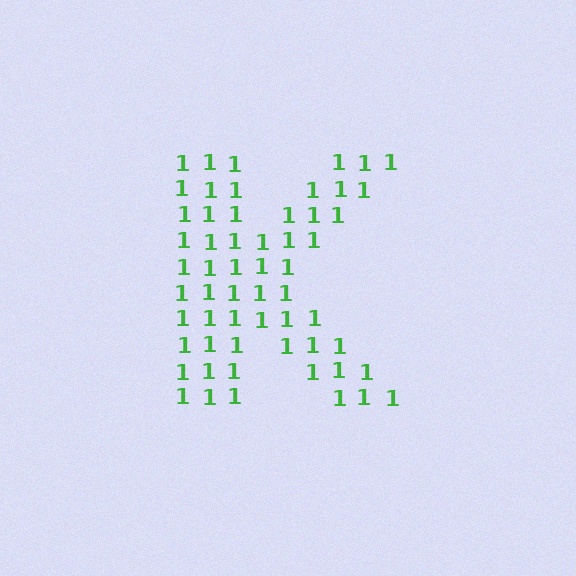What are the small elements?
The small elements are digit 1's.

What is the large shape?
The large shape is the letter K.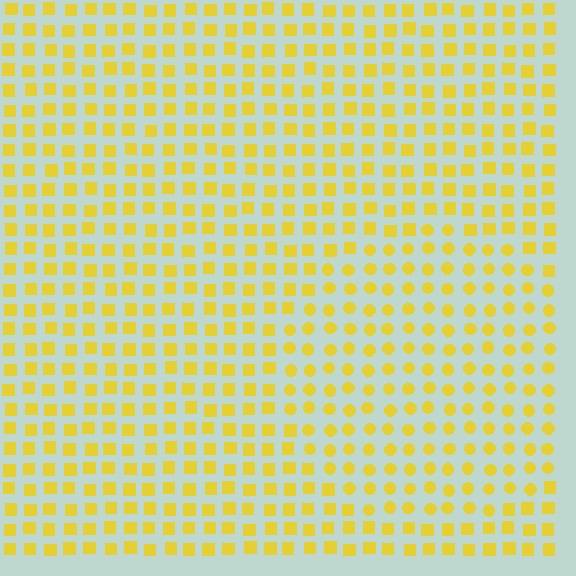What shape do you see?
I see a circle.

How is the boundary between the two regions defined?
The boundary is defined by a change in element shape: circles inside vs. squares outside. All elements share the same color and spacing.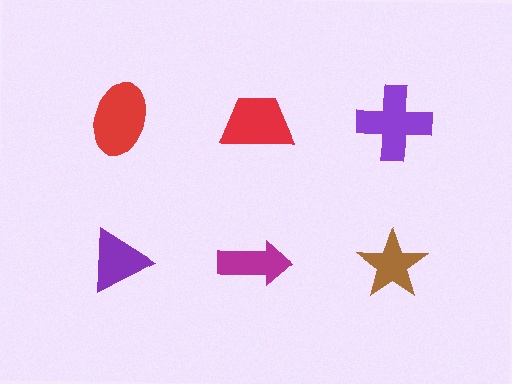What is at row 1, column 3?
A purple cross.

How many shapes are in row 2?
3 shapes.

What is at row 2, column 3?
A brown star.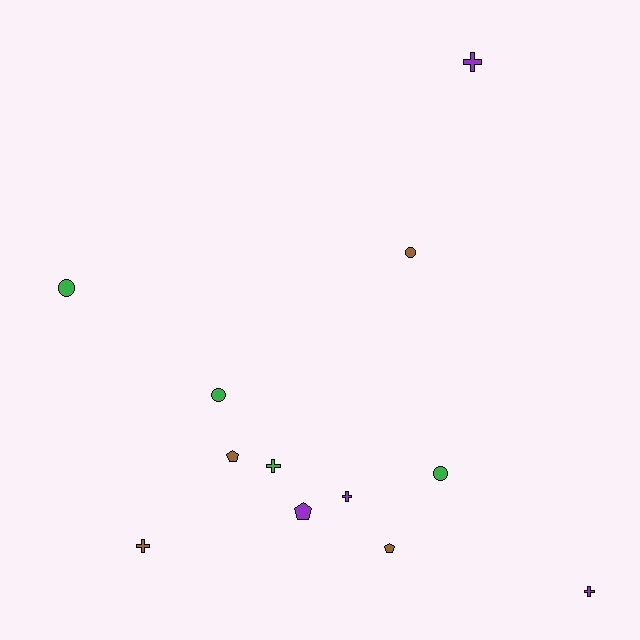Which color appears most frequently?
Green, with 4 objects.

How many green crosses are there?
There is 1 green cross.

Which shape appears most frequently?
Cross, with 5 objects.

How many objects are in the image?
There are 12 objects.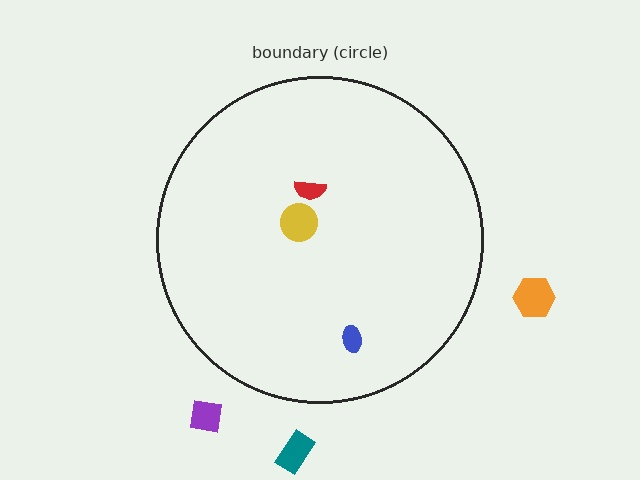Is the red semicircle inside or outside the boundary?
Inside.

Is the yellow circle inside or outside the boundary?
Inside.